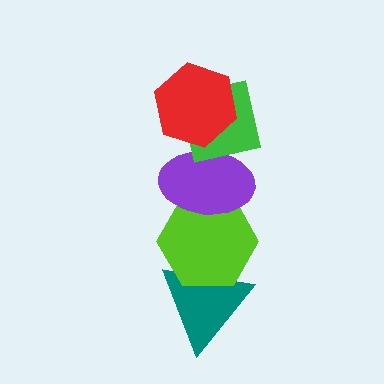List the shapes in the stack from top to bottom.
From top to bottom: the red hexagon, the green square, the purple ellipse, the lime hexagon, the teal triangle.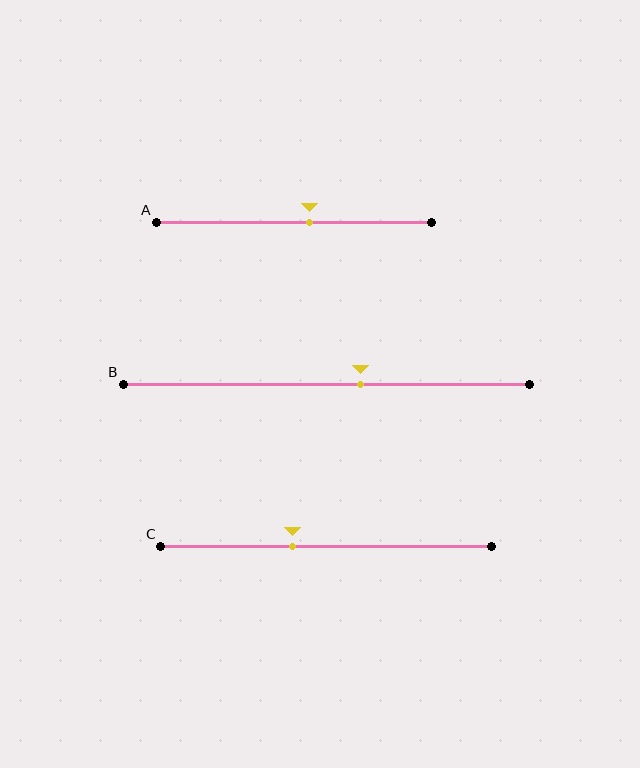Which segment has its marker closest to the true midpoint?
Segment A has its marker closest to the true midpoint.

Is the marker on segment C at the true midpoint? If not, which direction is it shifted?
No, the marker on segment C is shifted to the left by about 10% of the segment length.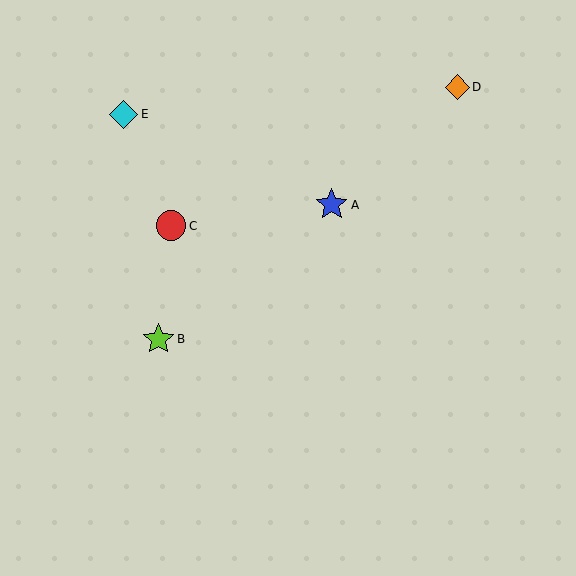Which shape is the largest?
The blue star (labeled A) is the largest.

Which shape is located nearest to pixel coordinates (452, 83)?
The orange diamond (labeled D) at (457, 87) is nearest to that location.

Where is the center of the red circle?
The center of the red circle is at (171, 226).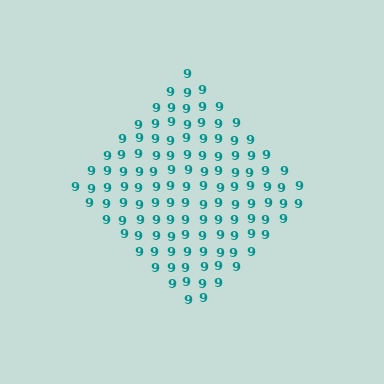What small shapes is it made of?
It is made of small digit 9's.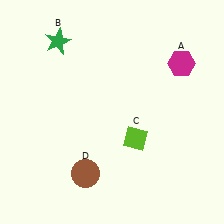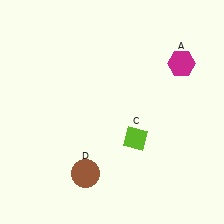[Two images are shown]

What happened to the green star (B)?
The green star (B) was removed in Image 2. It was in the top-left area of Image 1.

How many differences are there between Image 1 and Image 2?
There is 1 difference between the two images.